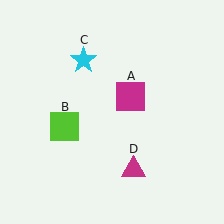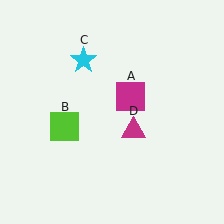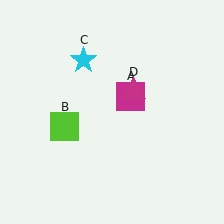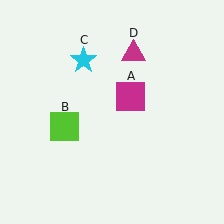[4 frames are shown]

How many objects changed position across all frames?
1 object changed position: magenta triangle (object D).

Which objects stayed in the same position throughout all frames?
Magenta square (object A) and lime square (object B) and cyan star (object C) remained stationary.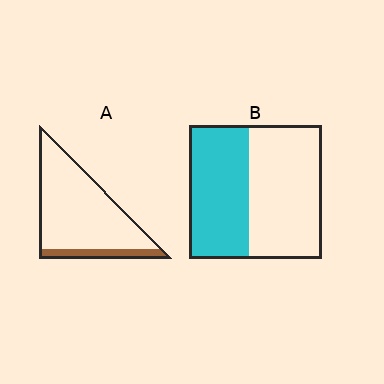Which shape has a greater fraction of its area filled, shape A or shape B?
Shape B.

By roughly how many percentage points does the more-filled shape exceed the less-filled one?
By roughly 30 percentage points (B over A).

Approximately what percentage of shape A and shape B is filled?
A is approximately 15% and B is approximately 45%.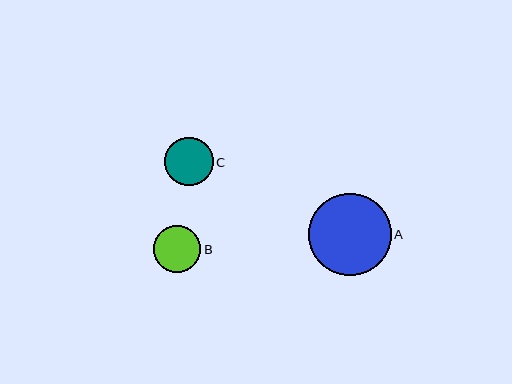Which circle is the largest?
Circle A is the largest with a size of approximately 82 pixels.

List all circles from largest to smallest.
From largest to smallest: A, C, B.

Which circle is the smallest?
Circle B is the smallest with a size of approximately 47 pixels.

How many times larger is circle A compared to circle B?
Circle A is approximately 1.7 times the size of circle B.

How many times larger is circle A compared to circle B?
Circle A is approximately 1.7 times the size of circle B.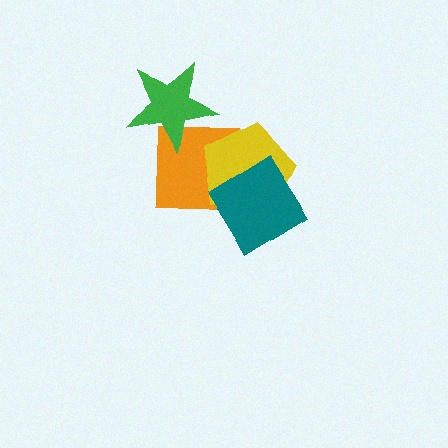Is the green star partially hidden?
No, no other shape covers it.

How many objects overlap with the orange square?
2 objects overlap with the orange square.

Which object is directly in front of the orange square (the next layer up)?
The green star is directly in front of the orange square.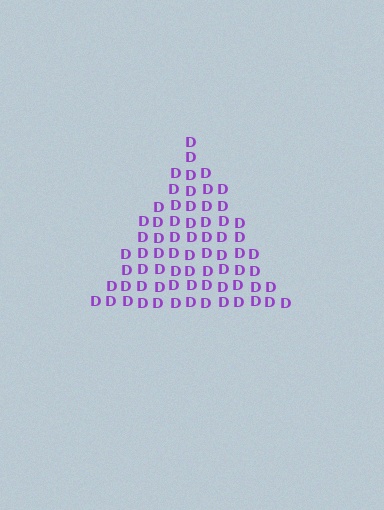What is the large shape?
The large shape is a triangle.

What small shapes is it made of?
It is made of small letter D's.